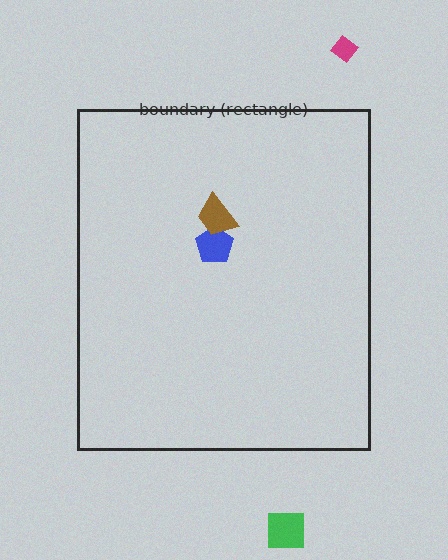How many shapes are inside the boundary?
2 inside, 2 outside.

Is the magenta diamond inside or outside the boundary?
Outside.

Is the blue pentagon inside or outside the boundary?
Inside.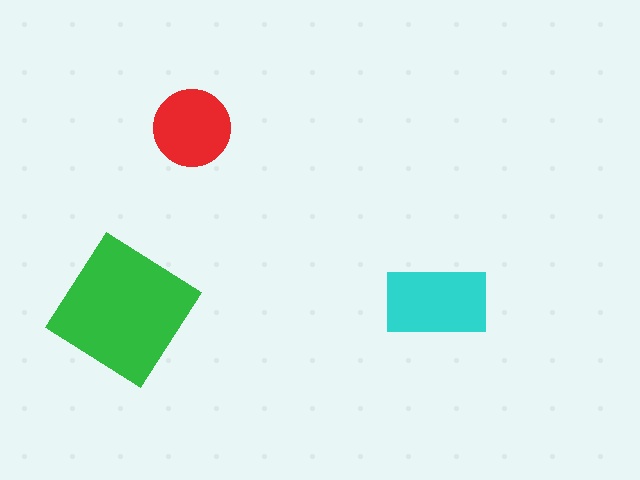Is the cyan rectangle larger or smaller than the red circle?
Larger.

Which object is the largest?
The green diamond.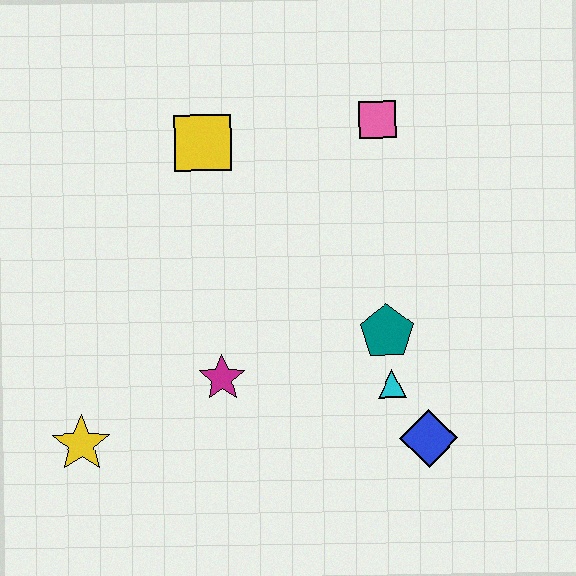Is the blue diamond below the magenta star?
Yes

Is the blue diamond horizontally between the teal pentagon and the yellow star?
No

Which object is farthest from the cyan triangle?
The yellow star is farthest from the cyan triangle.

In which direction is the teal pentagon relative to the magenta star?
The teal pentagon is to the right of the magenta star.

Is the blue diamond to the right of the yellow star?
Yes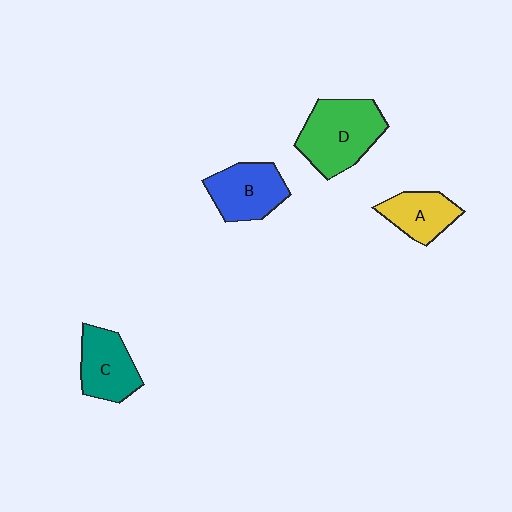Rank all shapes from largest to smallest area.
From largest to smallest: D (green), B (blue), C (teal), A (yellow).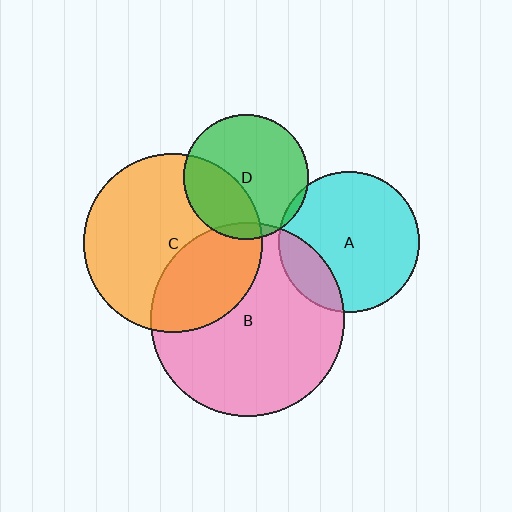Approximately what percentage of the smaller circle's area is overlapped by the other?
Approximately 20%.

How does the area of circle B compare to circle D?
Approximately 2.4 times.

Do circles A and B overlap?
Yes.